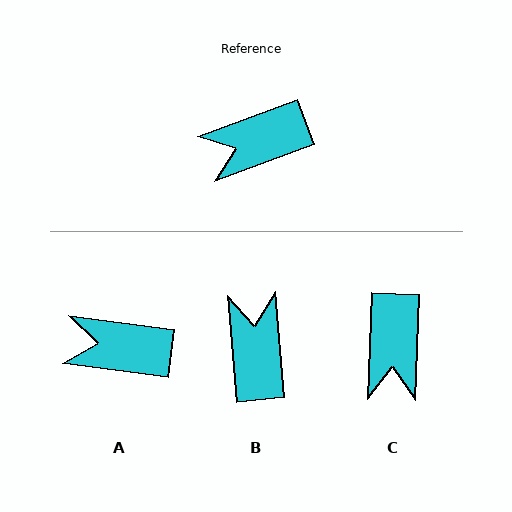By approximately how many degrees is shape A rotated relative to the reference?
Approximately 28 degrees clockwise.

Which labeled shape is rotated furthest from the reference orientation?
B, about 105 degrees away.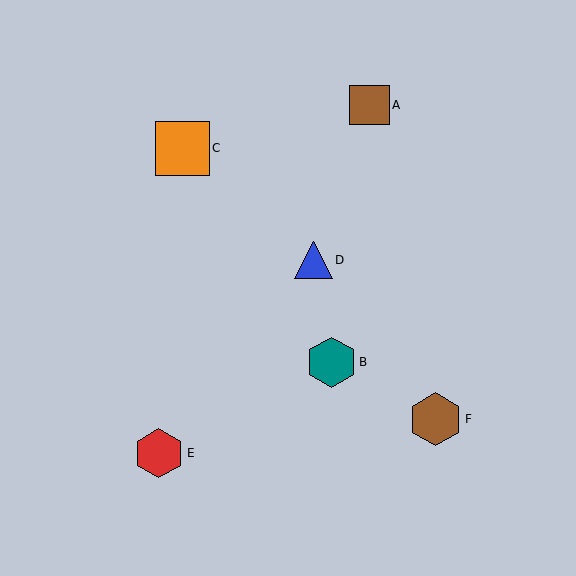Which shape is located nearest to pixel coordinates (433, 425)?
The brown hexagon (labeled F) at (435, 419) is nearest to that location.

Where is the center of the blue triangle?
The center of the blue triangle is at (313, 260).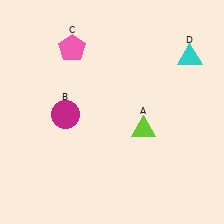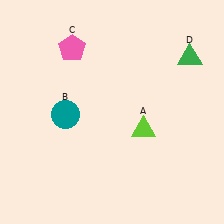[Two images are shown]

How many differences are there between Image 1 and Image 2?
There are 2 differences between the two images.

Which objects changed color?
B changed from magenta to teal. D changed from cyan to green.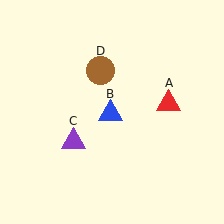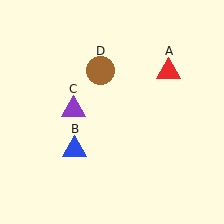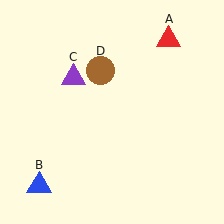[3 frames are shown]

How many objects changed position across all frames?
3 objects changed position: red triangle (object A), blue triangle (object B), purple triangle (object C).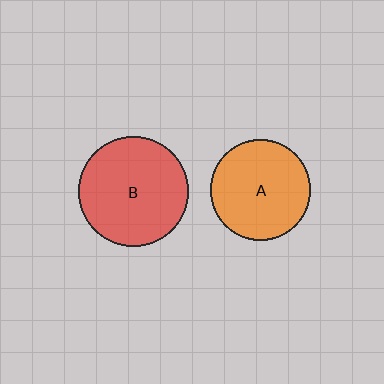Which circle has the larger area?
Circle B (red).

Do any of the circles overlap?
No, none of the circles overlap.